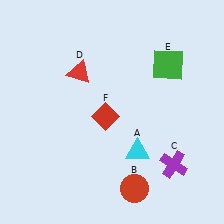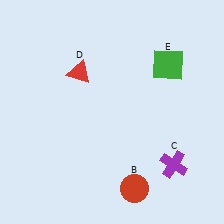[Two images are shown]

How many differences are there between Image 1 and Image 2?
There are 2 differences between the two images.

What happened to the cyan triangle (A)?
The cyan triangle (A) was removed in Image 2. It was in the bottom-right area of Image 1.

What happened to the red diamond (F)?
The red diamond (F) was removed in Image 2. It was in the bottom-left area of Image 1.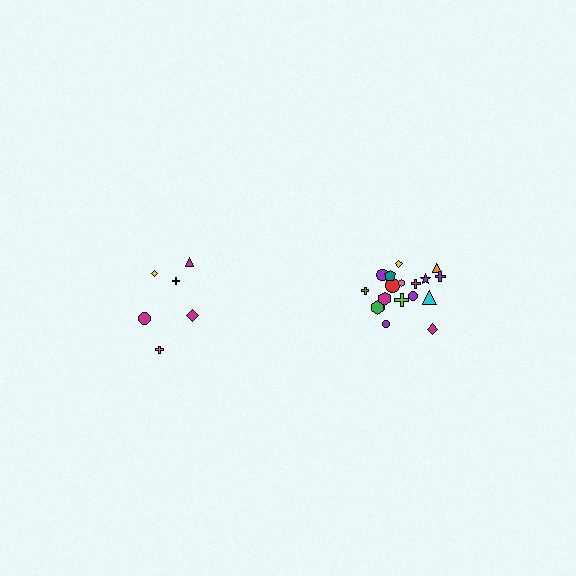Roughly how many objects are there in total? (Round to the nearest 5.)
Roughly 25 objects in total.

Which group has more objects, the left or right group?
The right group.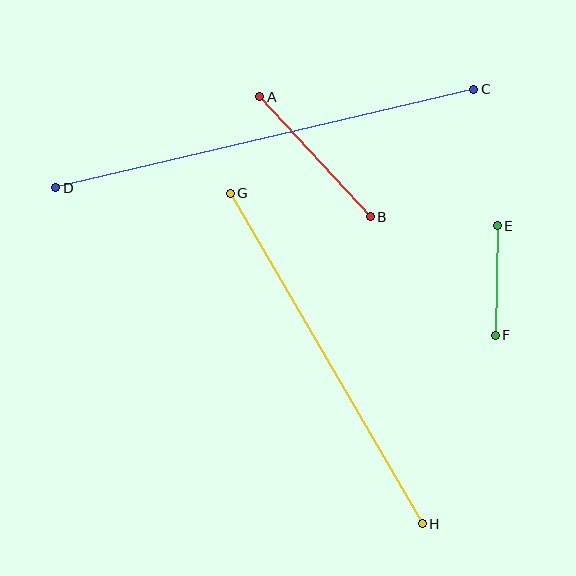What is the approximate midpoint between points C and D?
The midpoint is at approximately (265, 138) pixels.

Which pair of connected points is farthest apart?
Points C and D are farthest apart.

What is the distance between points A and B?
The distance is approximately 163 pixels.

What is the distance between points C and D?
The distance is approximately 429 pixels.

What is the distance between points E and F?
The distance is approximately 110 pixels.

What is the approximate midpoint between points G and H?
The midpoint is at approximately (326, 358) pixels.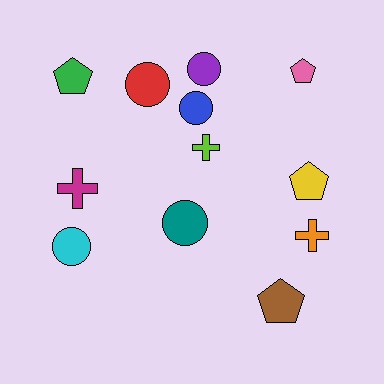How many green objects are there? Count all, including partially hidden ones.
There is 1 green object.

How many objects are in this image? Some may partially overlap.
There are 12 objects.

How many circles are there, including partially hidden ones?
There are 5 circles.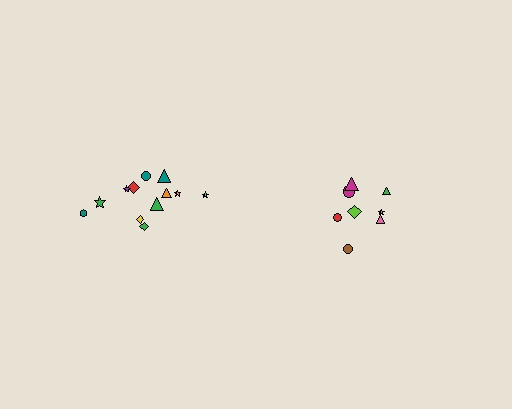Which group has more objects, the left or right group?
The left group.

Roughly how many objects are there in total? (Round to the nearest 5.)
Roughly 20 objects in total.